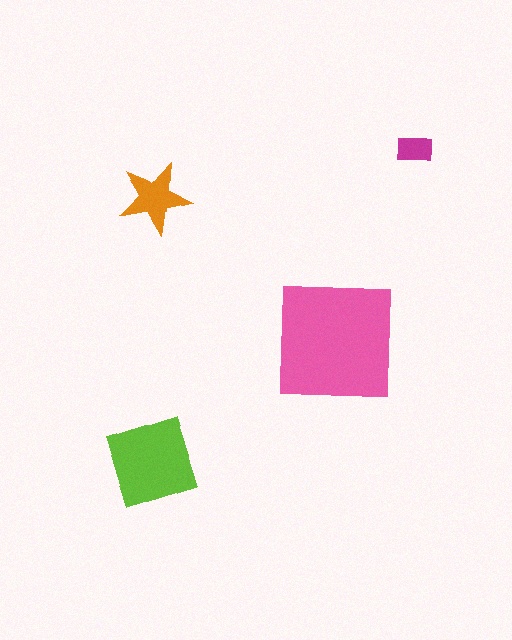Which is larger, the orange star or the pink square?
The pink square.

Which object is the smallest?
The magenta rectangle.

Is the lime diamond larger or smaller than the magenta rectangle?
Larger.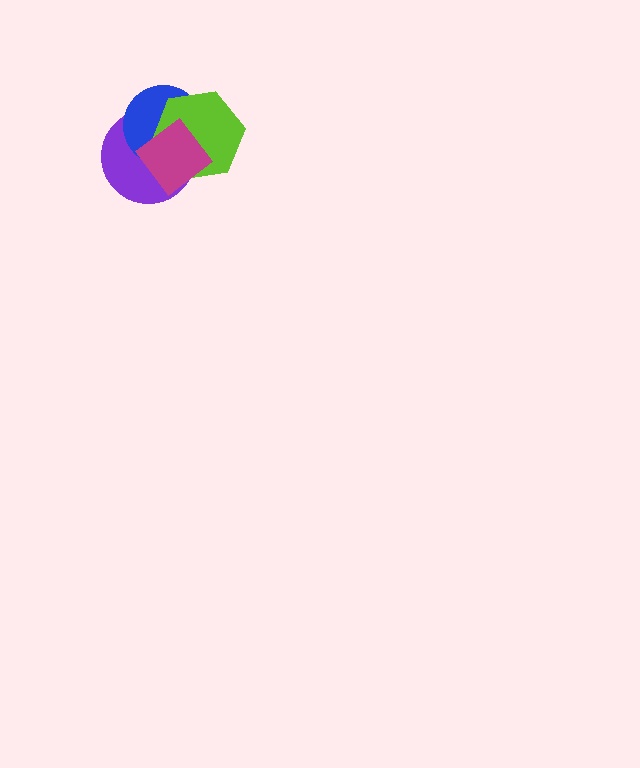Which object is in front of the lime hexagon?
The magenta diamond is in front of the lime hexagon.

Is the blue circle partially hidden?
Yes, it is partially covered by another shape.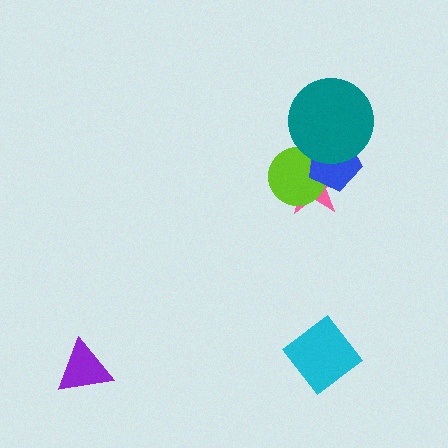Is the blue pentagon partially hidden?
Yes, it is partially covered by another shape.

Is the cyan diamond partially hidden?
No, no other shape covers it.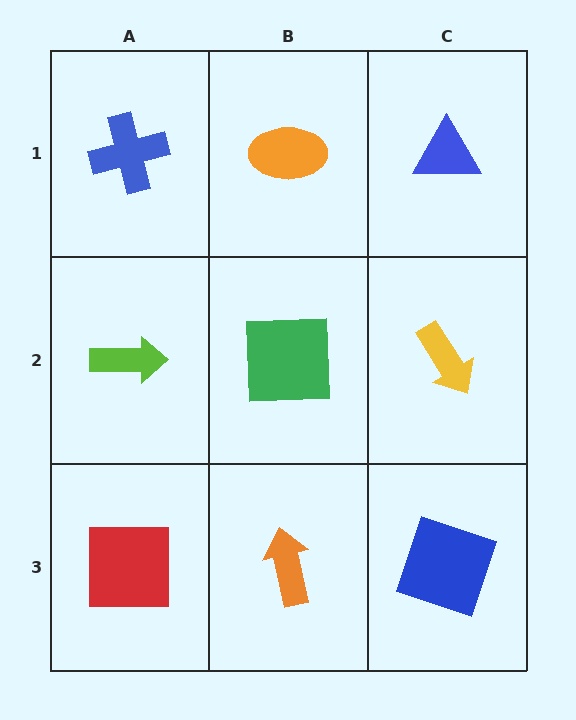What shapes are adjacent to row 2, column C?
A blue triangle (row 1, column C), a blue square (row 3, column C), a green square (row 2, column B).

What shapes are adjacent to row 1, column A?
A lime arrow (row 2, column A), an orange ellipse (row 1, column B).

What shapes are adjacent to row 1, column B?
A green square (row 2, column B), a blue cross (row 1, column A), a blue triangle (row 1, column C).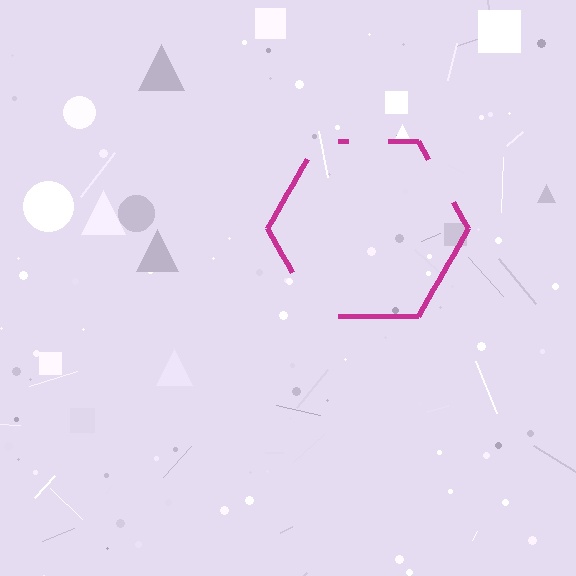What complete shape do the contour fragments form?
The contour fragments form a hexagon.